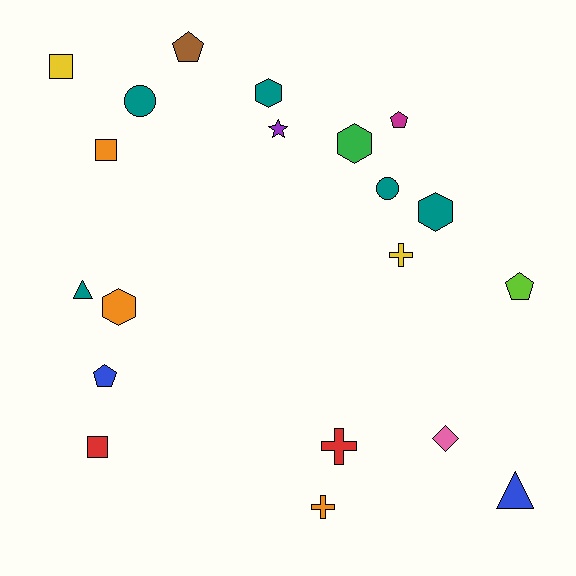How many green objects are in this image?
There is 1 green object.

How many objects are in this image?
There are 20 objects.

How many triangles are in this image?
There are 2 triangles.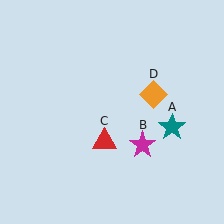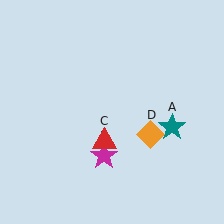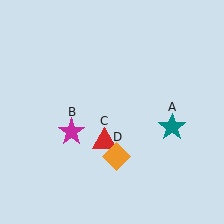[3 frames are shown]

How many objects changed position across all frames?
2 objects changed position: magenta star (object B), orange diamond (object D).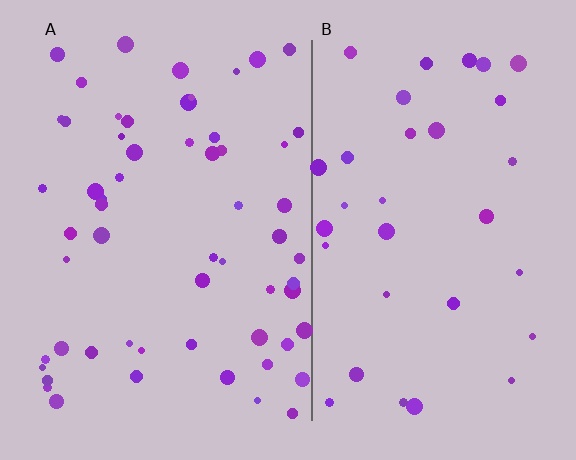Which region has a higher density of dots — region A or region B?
A (the left).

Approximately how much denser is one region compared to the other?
Approximately 1.8× — region A over region B.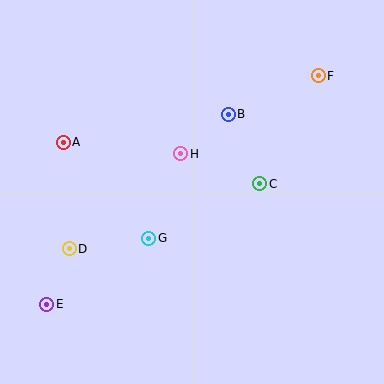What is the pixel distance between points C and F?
The distance between C and F is 123 pixels.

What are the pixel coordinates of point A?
Point A is at (63, 142).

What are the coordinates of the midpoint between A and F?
The midpoint between A and F is at (191, 109).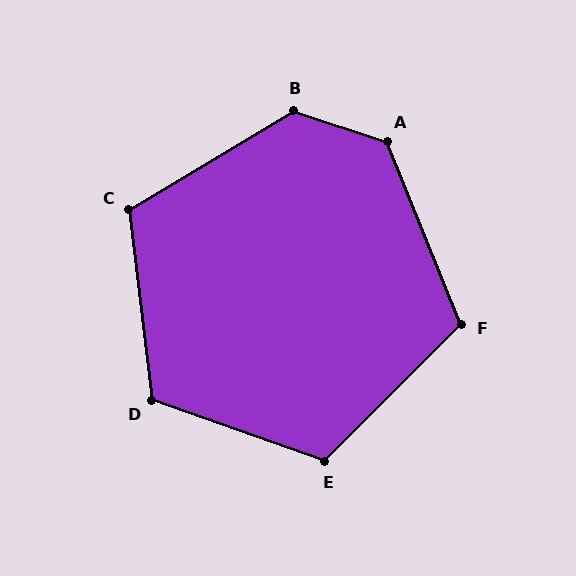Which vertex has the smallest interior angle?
F, at approximately 113 degrees.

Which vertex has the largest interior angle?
B, at approximately 131 degrees.